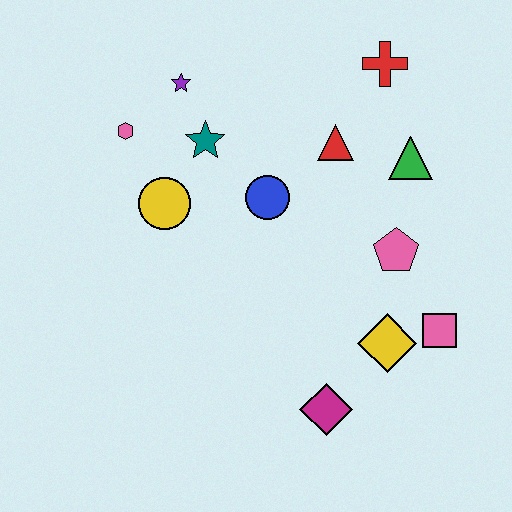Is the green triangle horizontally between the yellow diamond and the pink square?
Yes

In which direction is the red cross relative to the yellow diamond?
The red cross is above the yellow diamond.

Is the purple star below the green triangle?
No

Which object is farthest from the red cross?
The magenta diamond is farthest from the red cross.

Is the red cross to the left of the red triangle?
No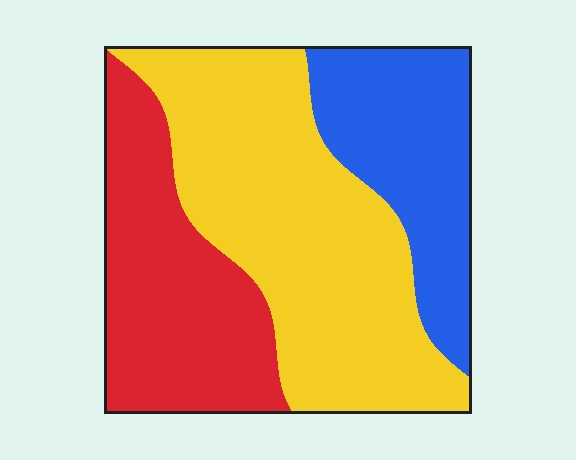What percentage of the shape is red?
Red covers about 30% of the shape.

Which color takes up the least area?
Blue, at roughly 25%.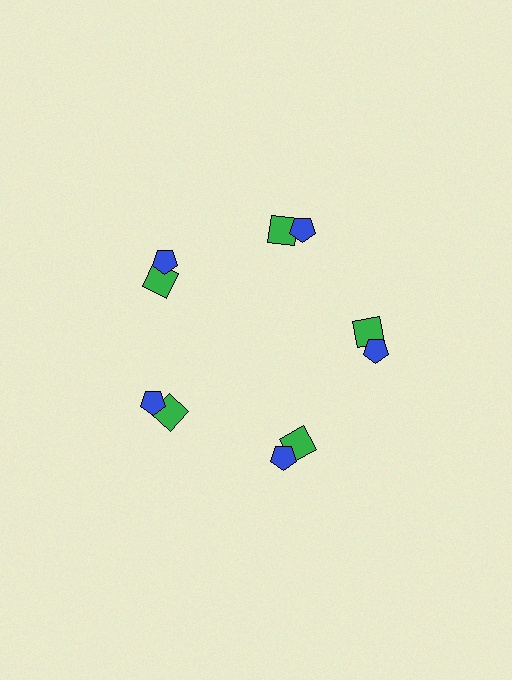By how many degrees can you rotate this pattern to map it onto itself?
The pattern maps onto itself every 72 degrees of rotation.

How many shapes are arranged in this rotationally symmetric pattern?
There are 10 shapes, arranged in 5 groups of 2.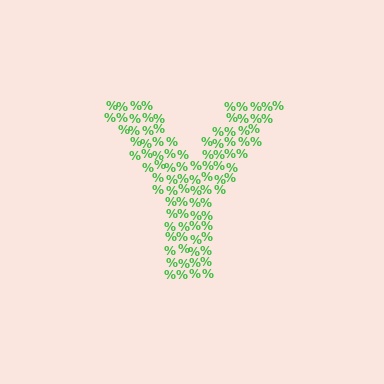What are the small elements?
The small elements are percent signs.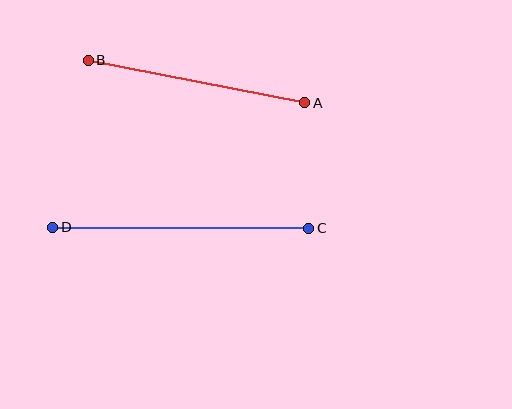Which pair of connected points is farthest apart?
Points C and D are farthest apart.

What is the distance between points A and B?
The distance is approximately 221 pixels.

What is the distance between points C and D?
The distance is approximately 256 pixels.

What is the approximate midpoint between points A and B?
The midpoint is at approximately (197, 82) pixels.